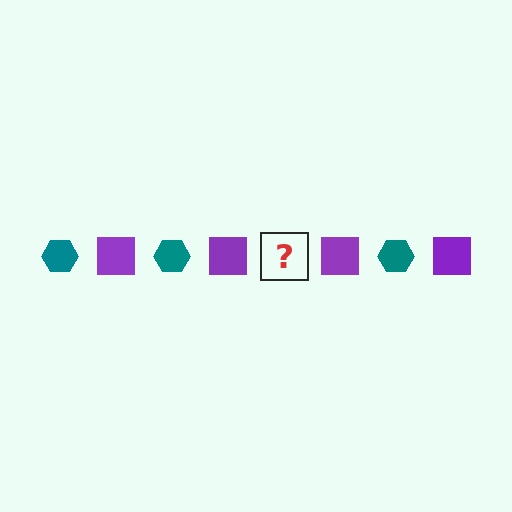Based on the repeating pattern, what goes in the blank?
The blank should be a teal hexagon.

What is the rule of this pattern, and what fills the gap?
The rule is that the pattern alternates between teal hexagon and purple square. The gap should be filled with a teal hexagon.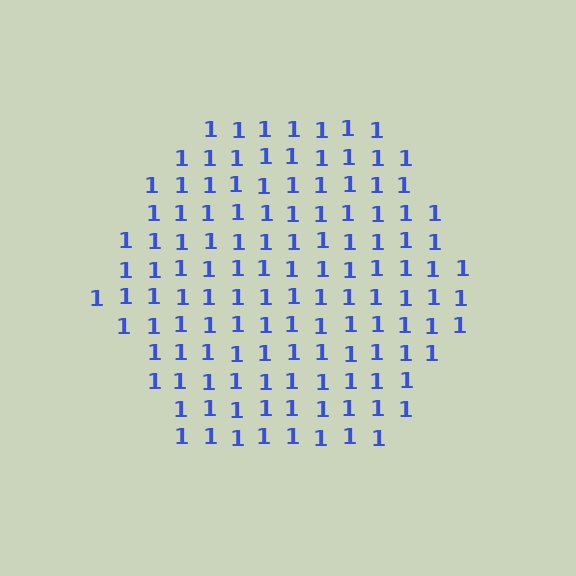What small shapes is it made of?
It is made of small digit 1's.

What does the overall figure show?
The overall figure shows a hexagon.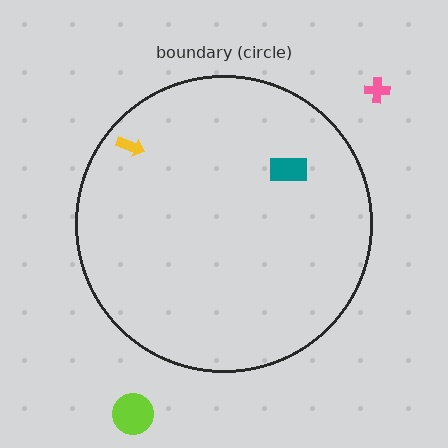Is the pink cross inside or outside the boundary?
Outside.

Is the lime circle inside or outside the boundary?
Outside.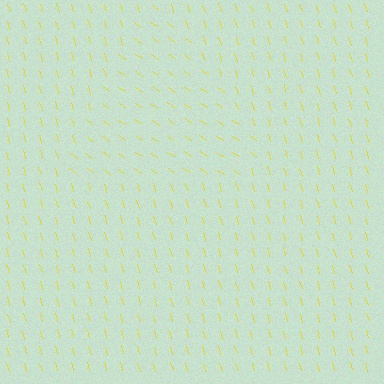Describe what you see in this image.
The image is filled with small yellow line segments. A triangle region in the image has lines oriented differently from the surrounding lines, creating a visible texture boundary.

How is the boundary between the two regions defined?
The boundary is defined purely by a change in line orientation (approximately 39 degrees difference). All lines are the same color and thickness.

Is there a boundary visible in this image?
Yes, there is a texture boundary formed by a change in line orientation.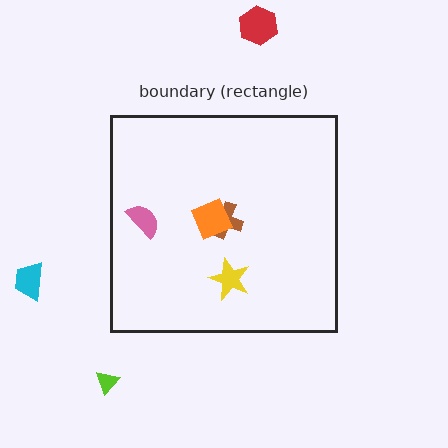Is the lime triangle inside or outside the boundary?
Outside.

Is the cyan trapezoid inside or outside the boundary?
Outside.